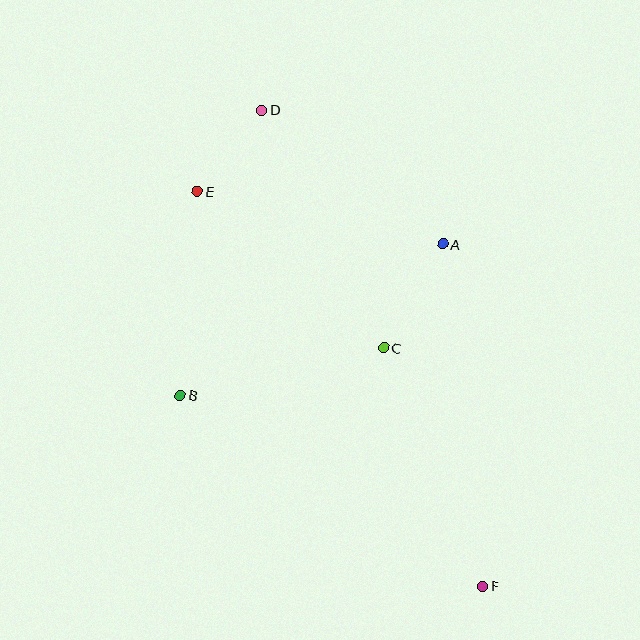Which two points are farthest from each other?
Points D and F are farthest from each other.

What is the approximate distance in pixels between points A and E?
The distance between A and E is approximately 251 pixels.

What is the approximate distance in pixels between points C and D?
The distance between C and D is approximately 267 pixels.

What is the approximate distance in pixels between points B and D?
The distance between B and D is approximately 297 pixels.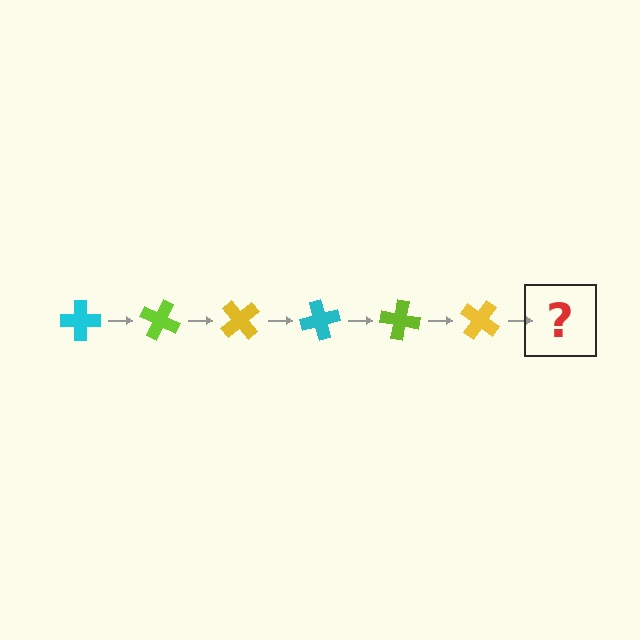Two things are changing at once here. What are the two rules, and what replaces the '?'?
The two rules are that it rotates 25 degrees each step and the color cycles through cyan, lime, and yellow. The '?' should be a cyan cross, rotated 150 degrees from the start.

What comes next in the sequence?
The next element should be a cyan cross, rotated 150 degrees from the start.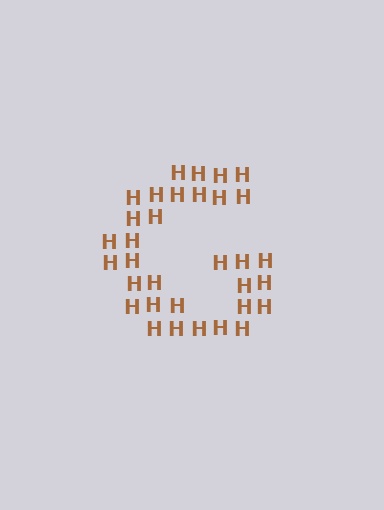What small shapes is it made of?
It is made of small letter H's.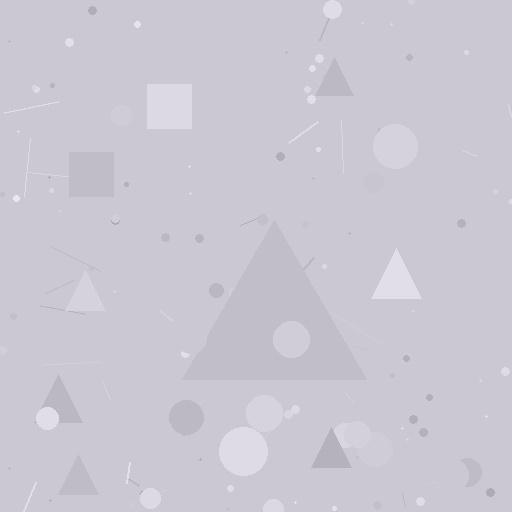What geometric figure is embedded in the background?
A triangle is embedded in the background.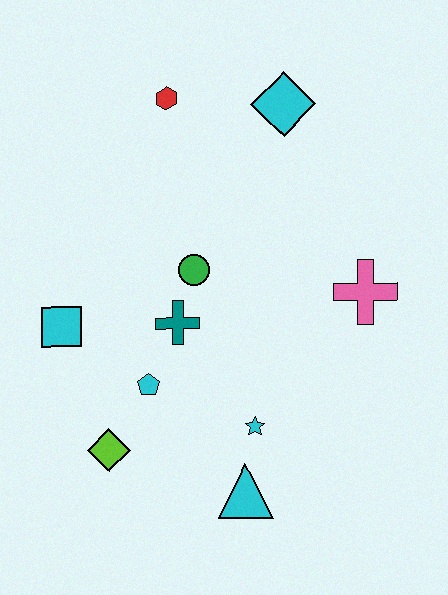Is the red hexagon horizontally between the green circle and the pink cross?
No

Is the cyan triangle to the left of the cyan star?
Yes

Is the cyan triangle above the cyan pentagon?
No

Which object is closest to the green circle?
The teal cross is closest to the green circle.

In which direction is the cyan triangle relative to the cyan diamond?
The cyan triangle is below the cyan diamond.